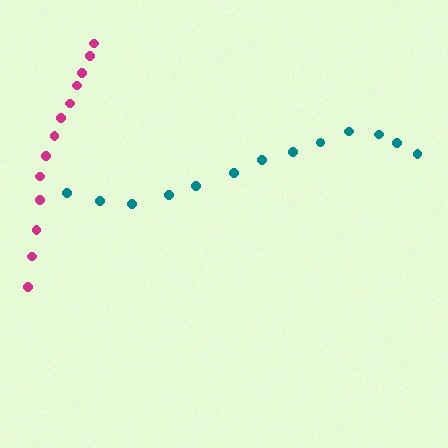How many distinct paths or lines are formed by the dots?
There are 2 distinct paths.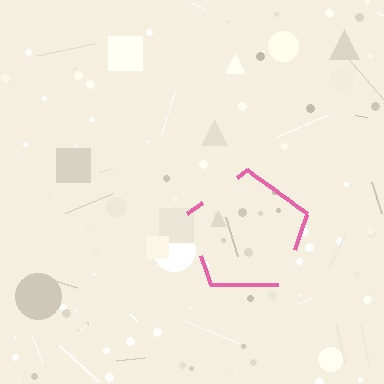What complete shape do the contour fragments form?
The contour fragments form a pentagon.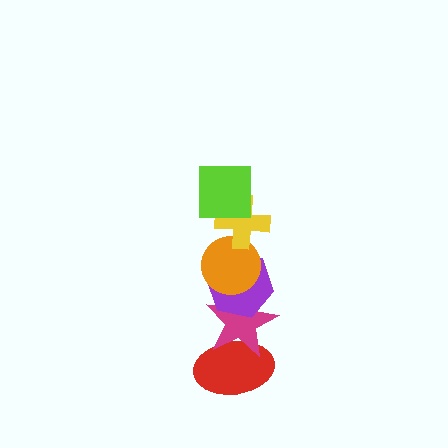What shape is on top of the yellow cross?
The lime square is on top of the yellow cross.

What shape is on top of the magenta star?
The purple hexagon is on top of the magenta star.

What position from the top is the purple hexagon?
The purple hexagon is 4th from the top.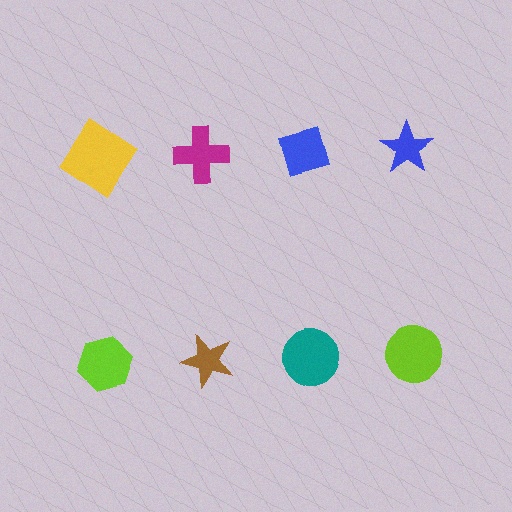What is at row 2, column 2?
A brown star.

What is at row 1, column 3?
A blue diamond.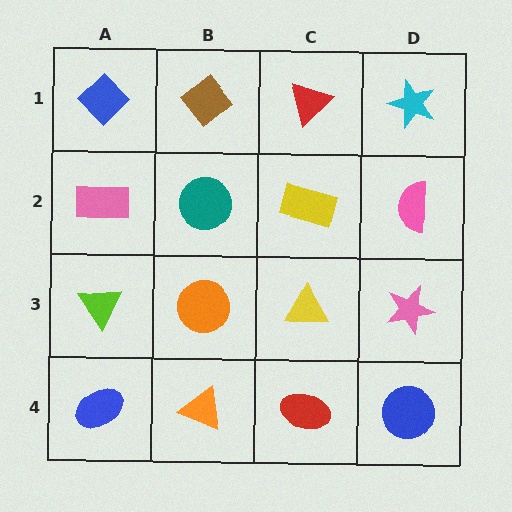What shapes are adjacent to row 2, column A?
A blue diamond (row 1, column A), a lime triangle (row 3, column A), a teal circle (row 2, column B).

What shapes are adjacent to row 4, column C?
A yellow triangle (row 3, column C), an orange triangle (row 4, column B), a blue circle (row 4, column D).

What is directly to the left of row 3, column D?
A yellow triangle.